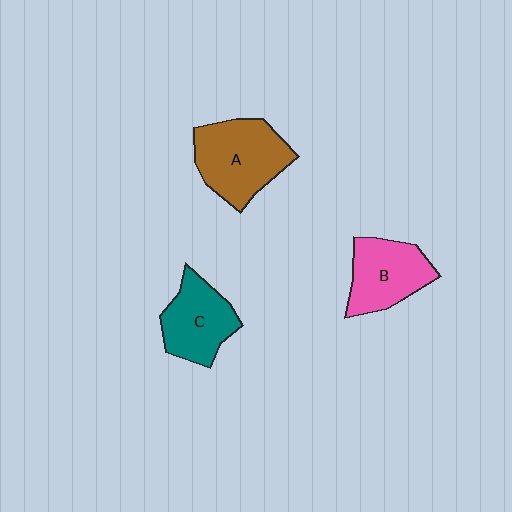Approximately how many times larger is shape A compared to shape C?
Approximately 1.3 times.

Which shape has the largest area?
Shape A (brown).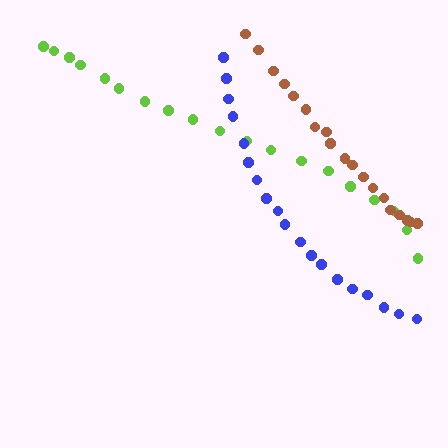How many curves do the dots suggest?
There are 3 distinct paths.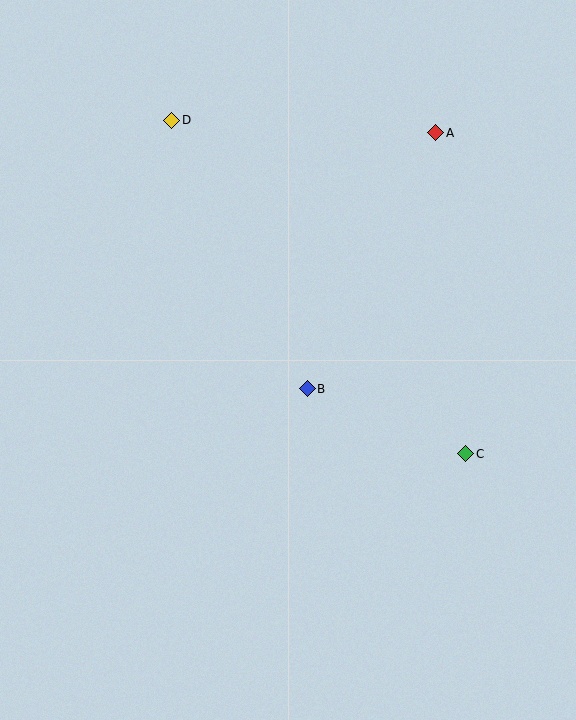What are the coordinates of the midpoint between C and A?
The midpoint between C and A is at (451, 293).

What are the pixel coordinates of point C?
Point C is at (466, 454).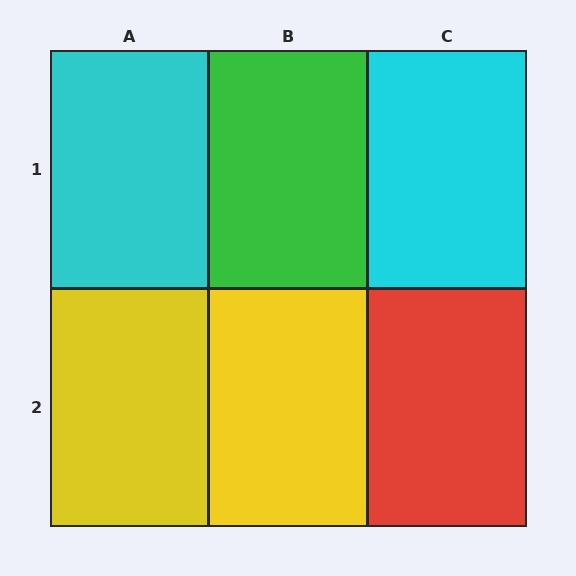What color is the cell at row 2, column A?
Yellow.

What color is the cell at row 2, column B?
Yellow.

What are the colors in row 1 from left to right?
Cyan, green, cyan.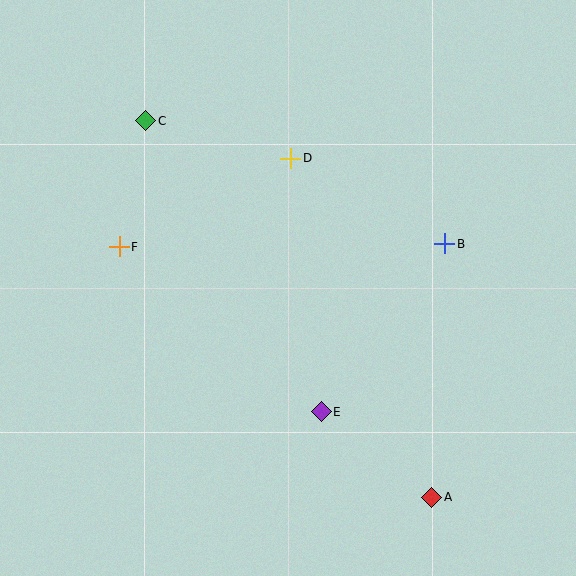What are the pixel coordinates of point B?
Point B is at (445, 244).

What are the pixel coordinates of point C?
Point C is at (146, 121).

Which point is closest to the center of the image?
Point E at (321, 412) is closest to the center.